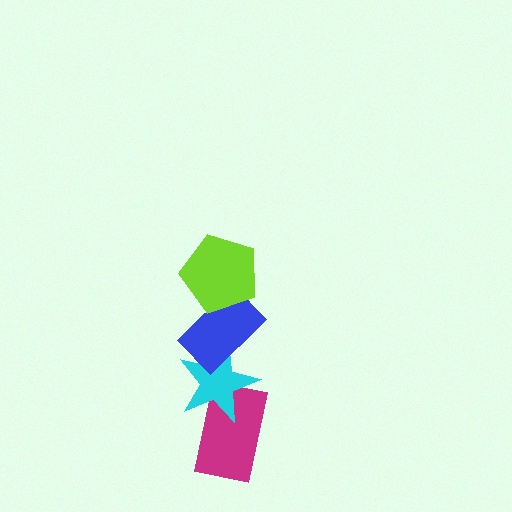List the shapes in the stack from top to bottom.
From top to bottom: the lime pentagon, the blue rectangle, the cyan star, the magenta rectangle.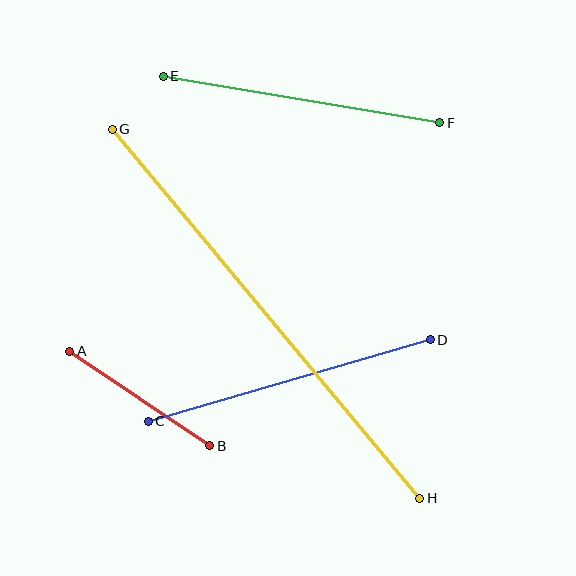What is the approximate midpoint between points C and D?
The midpoint is at approximately (289, 381) pixels.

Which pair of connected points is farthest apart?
Points G and H are farthest apart.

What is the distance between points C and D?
The distance is approximately 293 pixels.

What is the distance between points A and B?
The distance is approximately 169 pixels.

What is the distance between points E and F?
The distance is approximately 280 pixels.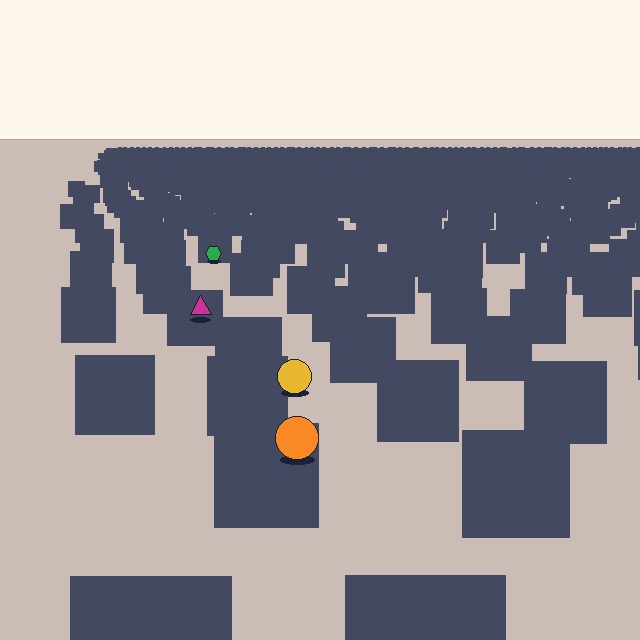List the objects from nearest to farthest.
From nearest to farthest: the orange circle, the yellow circle, the magenta triangle, the green hexagon.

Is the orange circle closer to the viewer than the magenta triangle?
Yes. The orange circle is closer — you can tell from the texture gradient: the ground texture is coarser near it.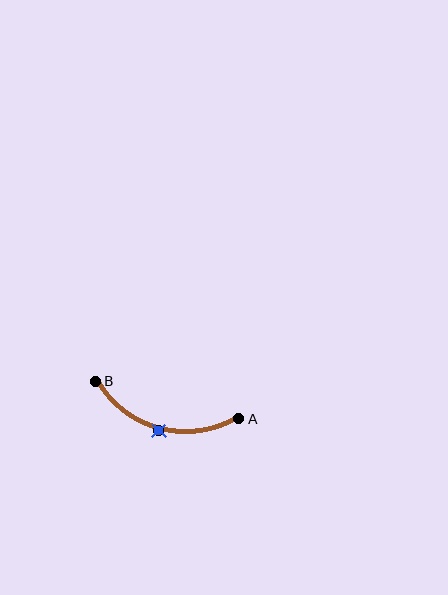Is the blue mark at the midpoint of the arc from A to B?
Yes. The blue mark lies on the arc at equal arc-length from both A and B — it is the arc midpoint.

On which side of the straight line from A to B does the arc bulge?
The arc bulges below the straight line connecting A and B.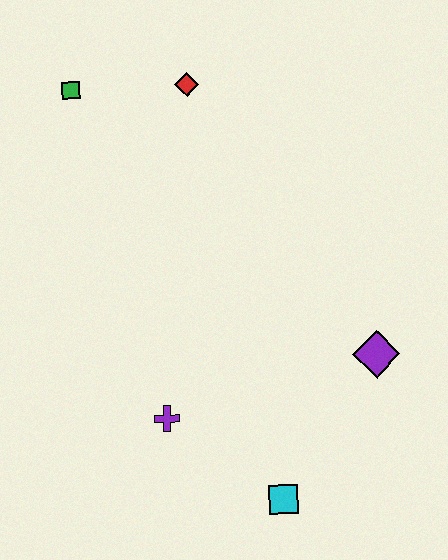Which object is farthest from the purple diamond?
The green square is farthest from the purple diamond.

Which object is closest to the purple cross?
The cyan square is closest to the purple cross.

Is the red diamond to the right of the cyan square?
No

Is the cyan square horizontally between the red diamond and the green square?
No